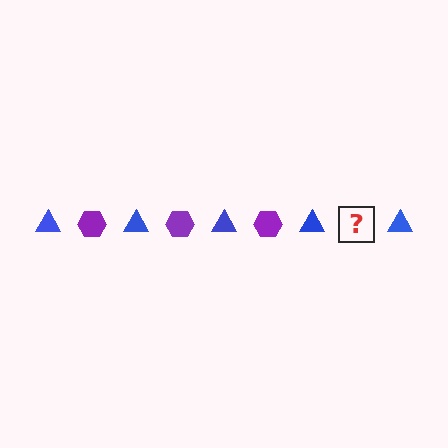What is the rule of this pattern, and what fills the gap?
The rule is that the pattern alternates between blue triangle and purple hexagon. The gap should be filled with a purple hexagon.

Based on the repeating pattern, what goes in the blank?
The blank should be a purple hexagon.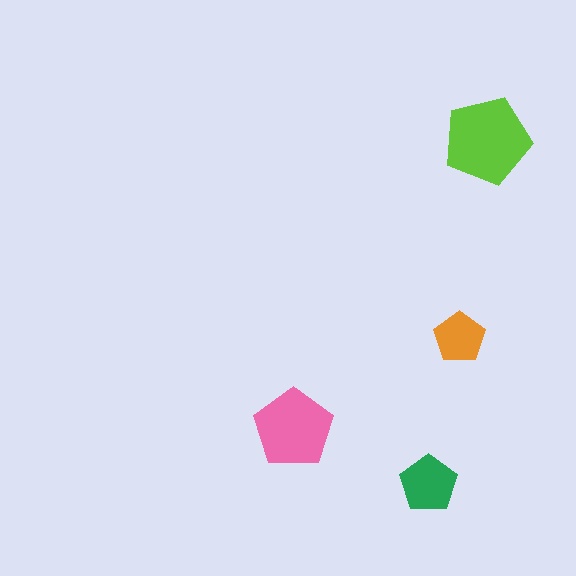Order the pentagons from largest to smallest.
the lime one, the pink one, the green one, the orange one.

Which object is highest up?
The lime pentagon is topmost.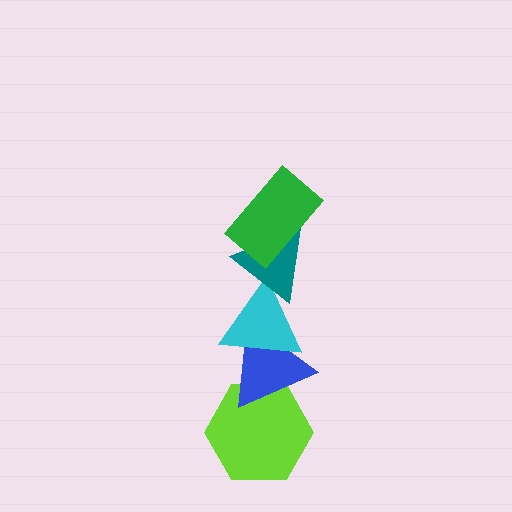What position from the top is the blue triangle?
The blue triangle is 4th from the top.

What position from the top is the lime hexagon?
The lime hexagon is 5th from the top.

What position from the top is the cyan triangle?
The cyan triangle is 3rd from the top.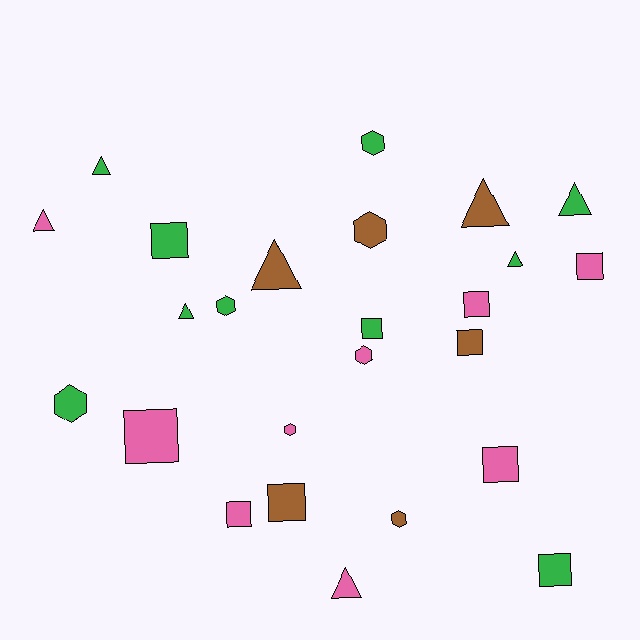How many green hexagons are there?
There are 3 green hexagons.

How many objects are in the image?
There are 25 objects.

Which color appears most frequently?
Green, with 10 objects.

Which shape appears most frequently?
Square, with 10 objects.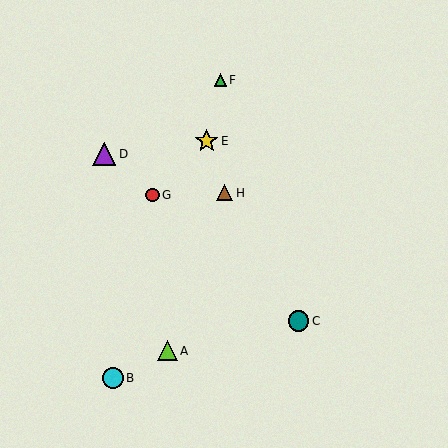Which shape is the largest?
The purple triangle (labeled D) is the largest.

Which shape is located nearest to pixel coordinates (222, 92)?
The green triangle (labeled F) at (220, 80) is nearest to that location.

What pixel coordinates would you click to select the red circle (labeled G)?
Click at (152, 195) to select the red circle G.